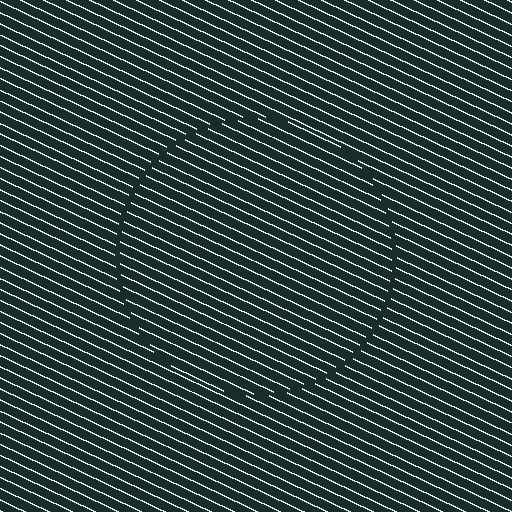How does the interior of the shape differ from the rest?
The interior of the shape contains the same grating, shifted by half a period — the contour is defined by the phase discontinuity where line-ends from the inner and outer gratings abut.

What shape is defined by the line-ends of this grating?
An illusory circle. The interior of the shape contains the same grating, shifted by half a period — the contour is defined by the phase discontinuity where line-ends from the inner and outer gratings abut.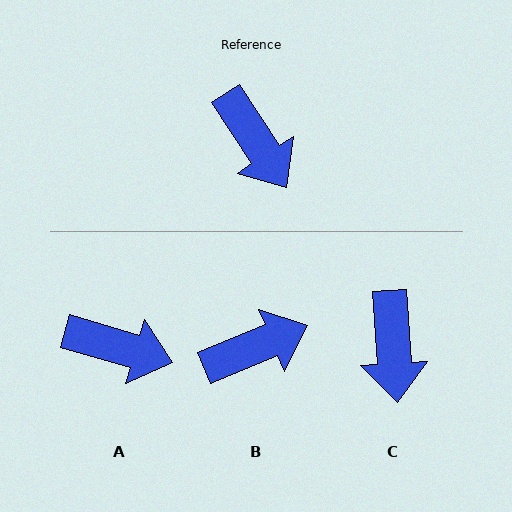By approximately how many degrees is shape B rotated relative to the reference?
Approximately 79 degrees counter-clockwise.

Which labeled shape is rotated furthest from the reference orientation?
B, about 79 degrees away.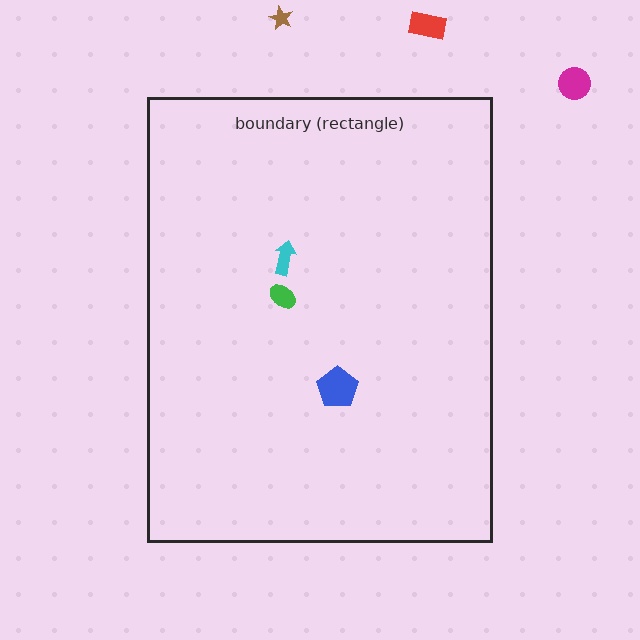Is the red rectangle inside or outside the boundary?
Outside.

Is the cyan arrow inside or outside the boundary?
Inside.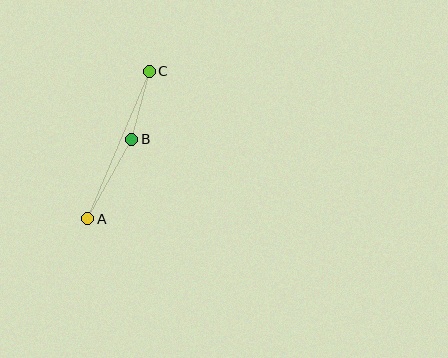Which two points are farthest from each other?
Points A and C are farthest from each other.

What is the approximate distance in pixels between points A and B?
The distance between A and B is approximately 90 pixels.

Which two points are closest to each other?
Points B and C are closest to each other.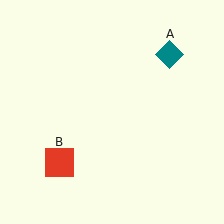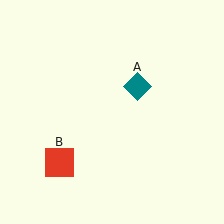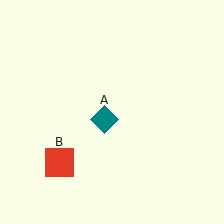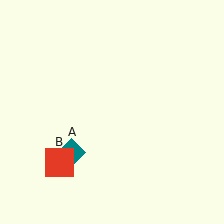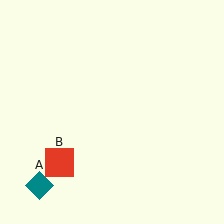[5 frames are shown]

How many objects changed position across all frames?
1 object changed position: teal diamond (object A).